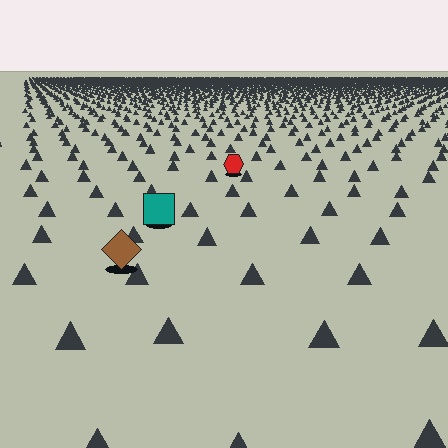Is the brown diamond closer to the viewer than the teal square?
Yes. The brown diamond is closer — you can tell from the texture gradient: the ground texture is coarser near it.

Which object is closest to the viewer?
The brown diamond is closest. The texture marks near it are larger and more spread out.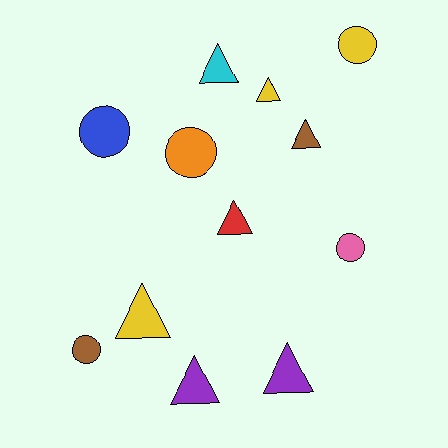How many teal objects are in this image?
There are no teal objects.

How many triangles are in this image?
There are 7 triangles.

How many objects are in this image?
There are 12 objects.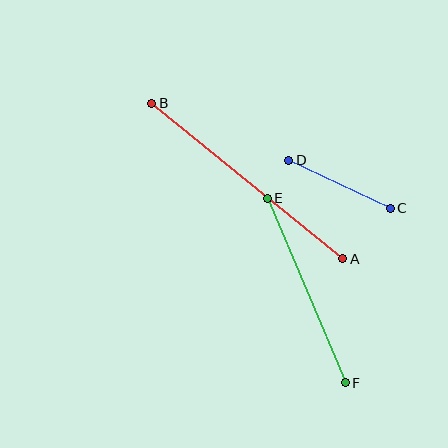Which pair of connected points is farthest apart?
Points A and B are farthest apart.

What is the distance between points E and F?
The distance is approximately 200 pixels.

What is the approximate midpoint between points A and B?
The midpoint is at approximately (247, 181) pixels.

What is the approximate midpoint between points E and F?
The midpoint is at approximately (306, 290) pixels.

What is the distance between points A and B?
The distance is approximately 246 pixels.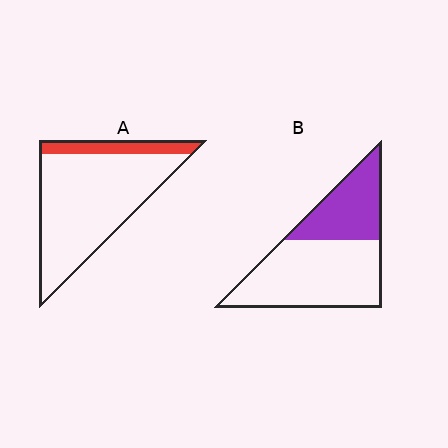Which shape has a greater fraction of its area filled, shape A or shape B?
Shape B.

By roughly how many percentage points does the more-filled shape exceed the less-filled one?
By roughly 20 percentage points (B over A).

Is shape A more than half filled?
No.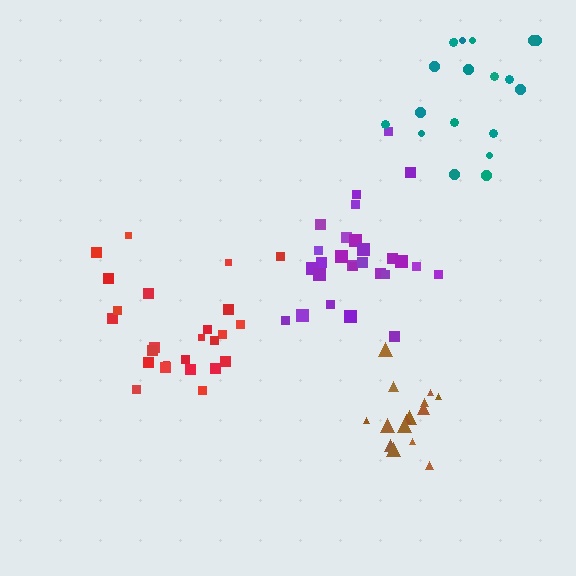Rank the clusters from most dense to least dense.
brown, purple, red, teal.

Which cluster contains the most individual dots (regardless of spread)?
Purple (27).